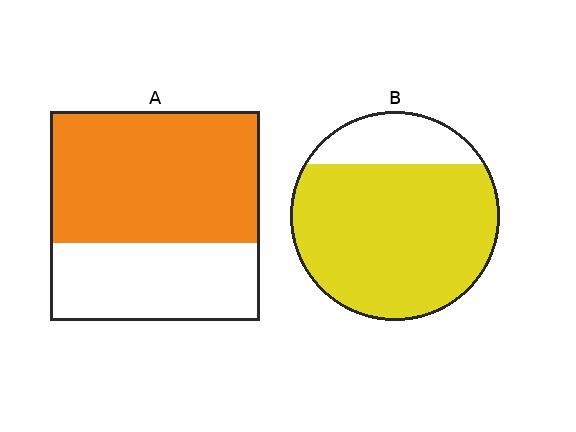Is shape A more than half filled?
Yes.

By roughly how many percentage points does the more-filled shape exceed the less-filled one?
By roughly 15 percentage points (B over A).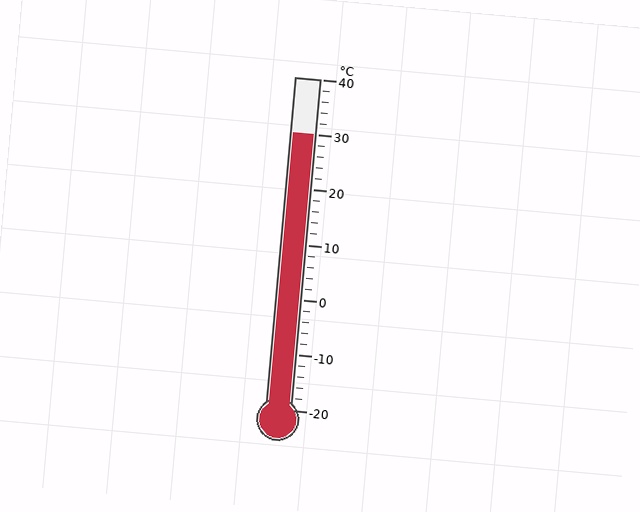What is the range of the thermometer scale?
The thermometer scale ranges from -20°C to 40°C.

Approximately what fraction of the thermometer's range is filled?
The thermometer is filled to approximately 85% of its range.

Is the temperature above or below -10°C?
The temperature is above -10°C.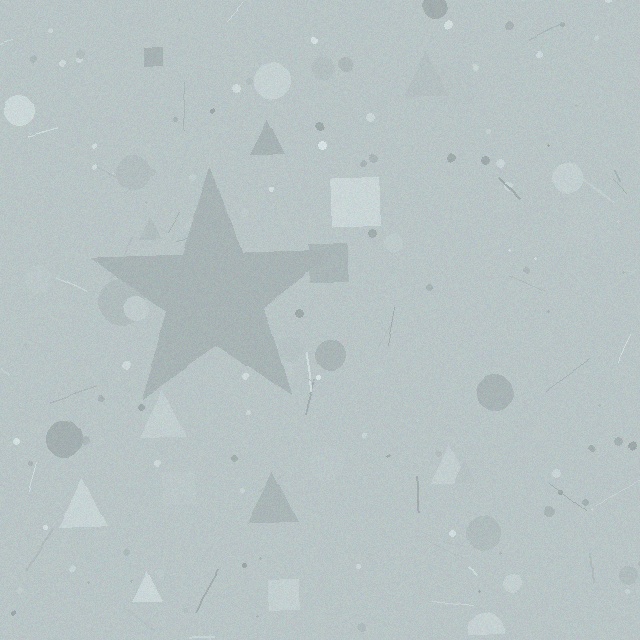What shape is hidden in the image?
A star is hidden in the image.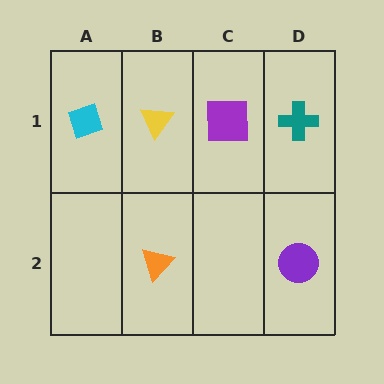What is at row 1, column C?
A purple square.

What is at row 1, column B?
A yellow triangle.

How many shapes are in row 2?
2 shapes.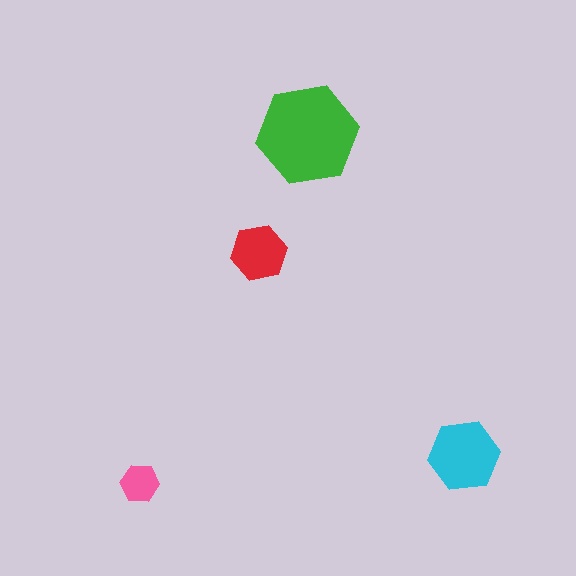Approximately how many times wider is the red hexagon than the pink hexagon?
About 1.5 times wider.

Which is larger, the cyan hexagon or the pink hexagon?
The cyan one.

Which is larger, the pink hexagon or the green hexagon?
The green one.